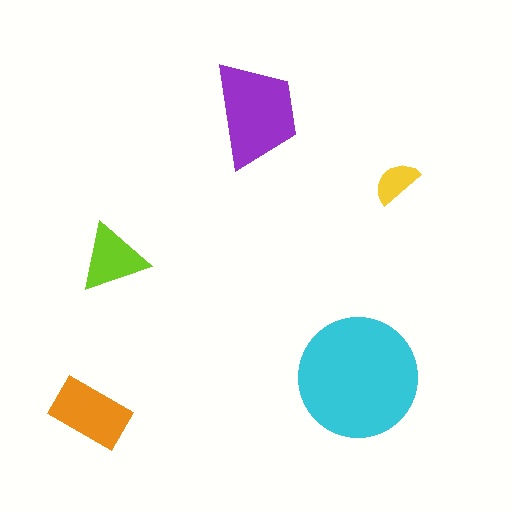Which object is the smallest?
The yellow semicircle.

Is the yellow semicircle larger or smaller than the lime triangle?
Smaller.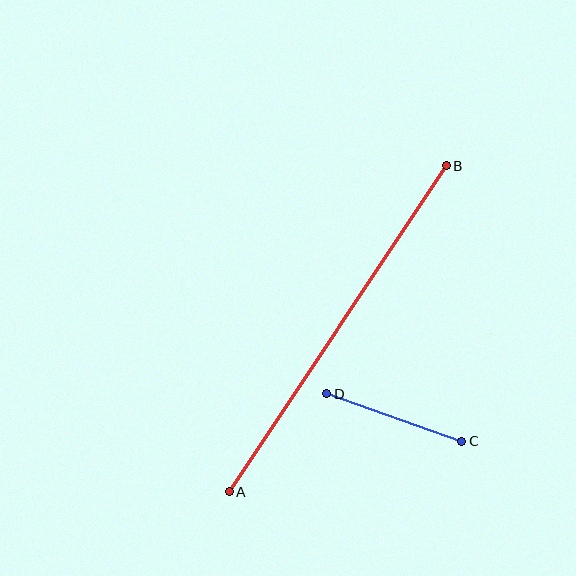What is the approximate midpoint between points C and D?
The midpoint is at approximately (394, 417) pixels.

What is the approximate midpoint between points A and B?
The midpoint is at approximately (338, 329) pixels.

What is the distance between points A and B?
The distance is approximately 391 pixels.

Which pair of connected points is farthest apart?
Points A and B are farthest apart.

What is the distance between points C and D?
The distance is approximately 143 pixels.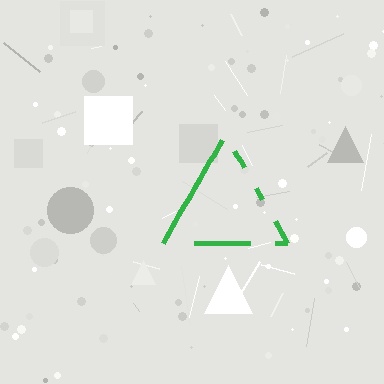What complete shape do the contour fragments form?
The contour fragments form a triangle.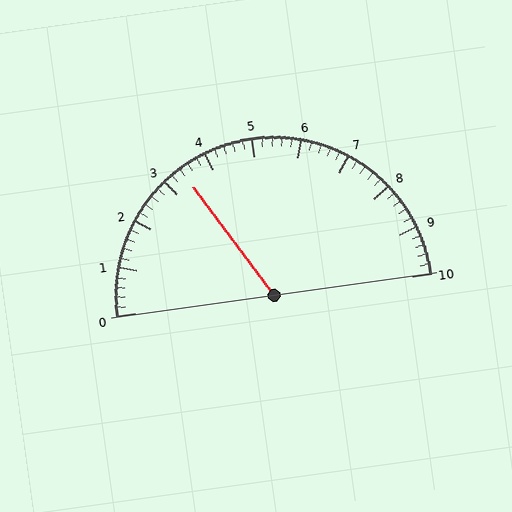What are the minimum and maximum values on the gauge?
The gauge ranges from 0 to 10.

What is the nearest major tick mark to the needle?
The nearest major tick mark is 3.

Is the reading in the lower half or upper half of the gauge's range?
The reading is in the lower half of the range (0 to 10).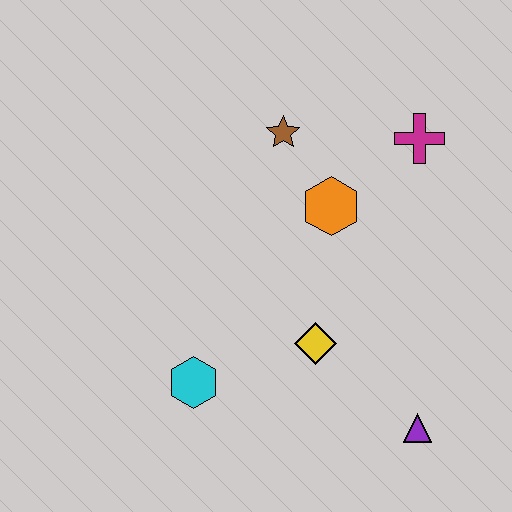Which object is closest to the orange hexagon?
The brown star is closest to the orange hexagon.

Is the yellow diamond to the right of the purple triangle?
No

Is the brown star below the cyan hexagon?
No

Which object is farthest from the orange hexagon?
The purple triangle is farthest from the orange hexagon.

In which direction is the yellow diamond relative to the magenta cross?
The yellow diamond is below the magenta cross.